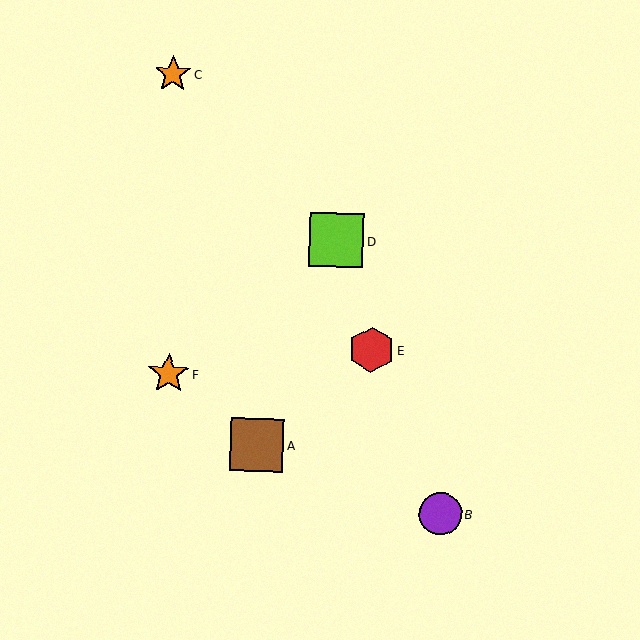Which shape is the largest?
The lime square (labeled D) is the largest.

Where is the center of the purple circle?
The center of the purple circle is at (440, 514).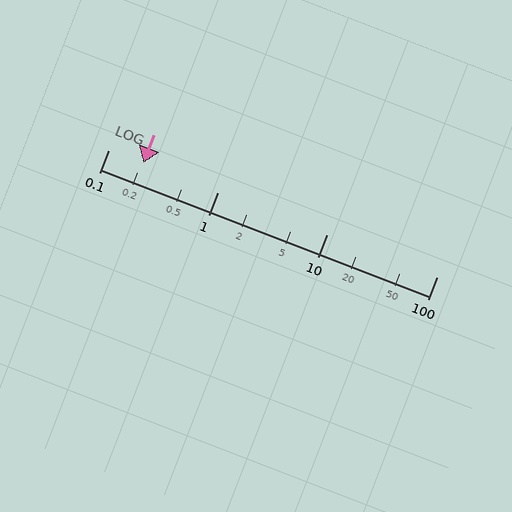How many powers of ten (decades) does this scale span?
The scale spans 3 decades, from 0.1 to 100.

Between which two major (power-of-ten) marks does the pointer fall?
The pointer is between 0.1 and 1.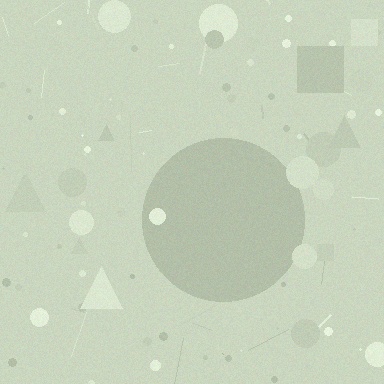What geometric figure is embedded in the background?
A circle is embedded in the background.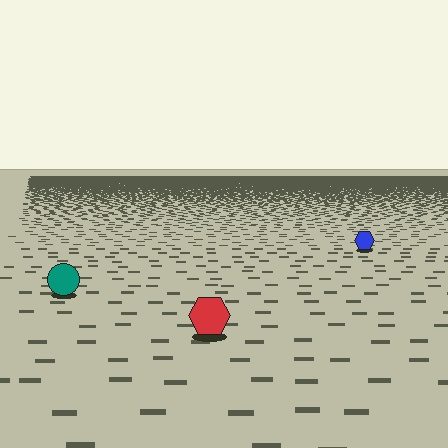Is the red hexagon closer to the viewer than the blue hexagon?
Yes. The red hexagon is closer — you can tell from the texture gradient: the ground texture is coarser near it.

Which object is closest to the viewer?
The red hexagon is closest. The texture marks near it are larger and more spread out.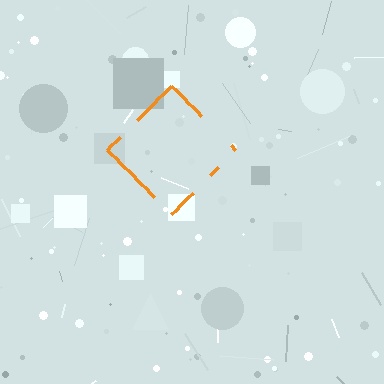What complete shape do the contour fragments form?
The contour fragments form a diamond.